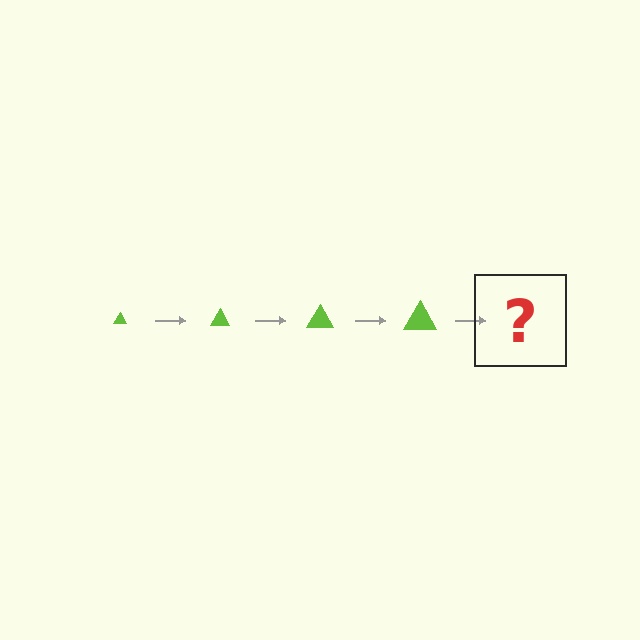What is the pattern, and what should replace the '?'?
The pattern is that the triangle gets progressively larger each step. The '?' should be a lime triangle, larger than the previous one.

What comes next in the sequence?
The next element should be a lime triangle, larger than the previous one.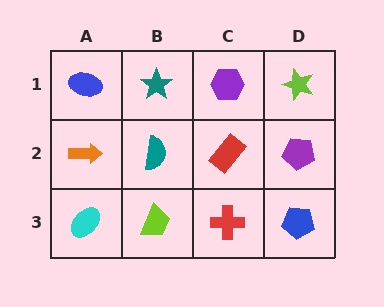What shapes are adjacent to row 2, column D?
A lime star (row 1, column D), a blue pentagon (row 3, column D), a red rectangle (row 2, column C).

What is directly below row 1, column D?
A purple pentagon.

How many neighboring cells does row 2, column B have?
4.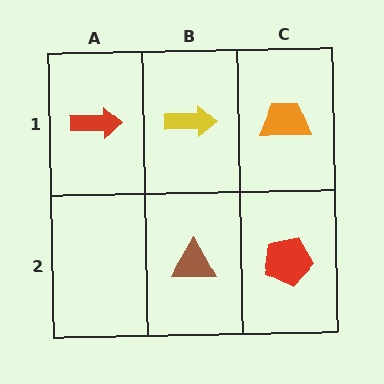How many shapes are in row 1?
3 shapes.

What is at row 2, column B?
A brown triangle.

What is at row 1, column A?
A red arrow.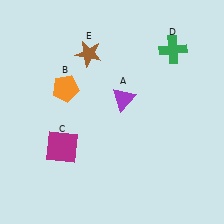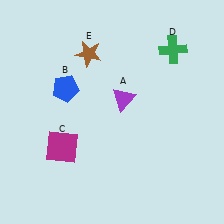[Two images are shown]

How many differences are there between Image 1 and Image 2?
There is 1 difference between the two images.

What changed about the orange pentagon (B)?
In Image 1, B is orange. In Image 2, it changed to blue.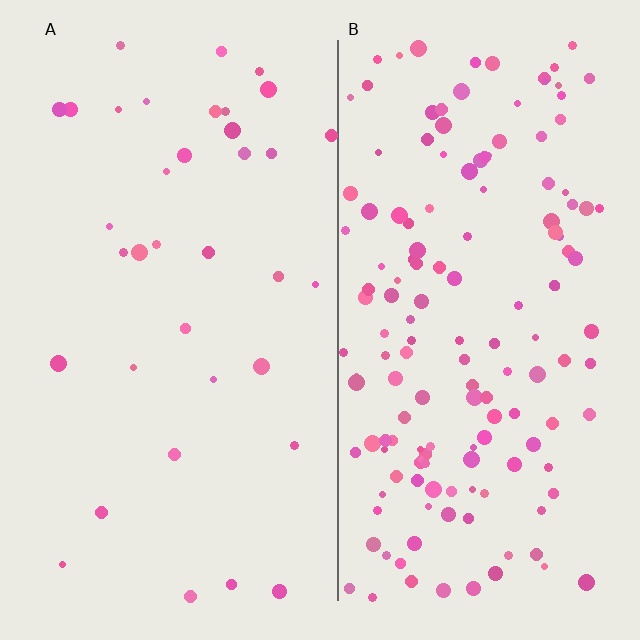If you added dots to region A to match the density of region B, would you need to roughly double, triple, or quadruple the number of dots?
Approximately quadruple.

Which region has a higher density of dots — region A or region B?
B (the right).